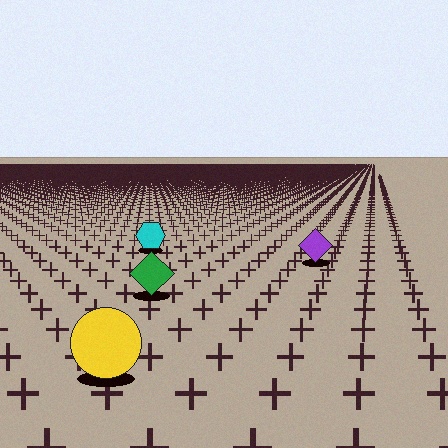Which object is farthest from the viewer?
The cyan hexagon is farthest from the viewer. It appears smaller and the ground texture around it is denser.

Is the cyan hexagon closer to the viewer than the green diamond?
No. The green diamond is closer — you can tell from the texture gradient: the ground texture is coarser near it.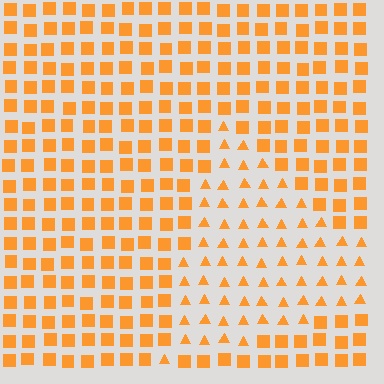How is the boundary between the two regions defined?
The boundary is defined by a change in element shape: triangles inside vs. squares outside. All elements share the same color and spacing.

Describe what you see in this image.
The image is filled with small orange elements arranged in a uniform grid. A triangle-shaped region contains triangles, while the surrounding area contains squares. The boundary is defined purely by the change in element shape.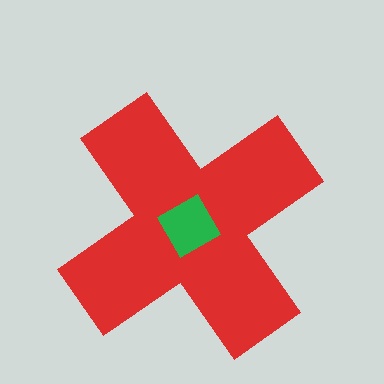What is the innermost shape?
The green diamond.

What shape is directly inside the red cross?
The green diamond.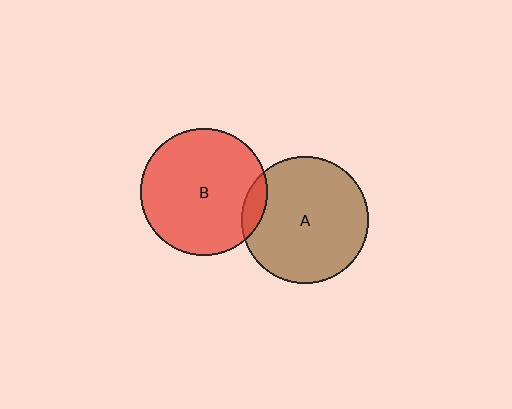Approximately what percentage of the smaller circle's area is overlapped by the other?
Approximately 10%.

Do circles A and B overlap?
Yes.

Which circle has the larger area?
Circle B (red).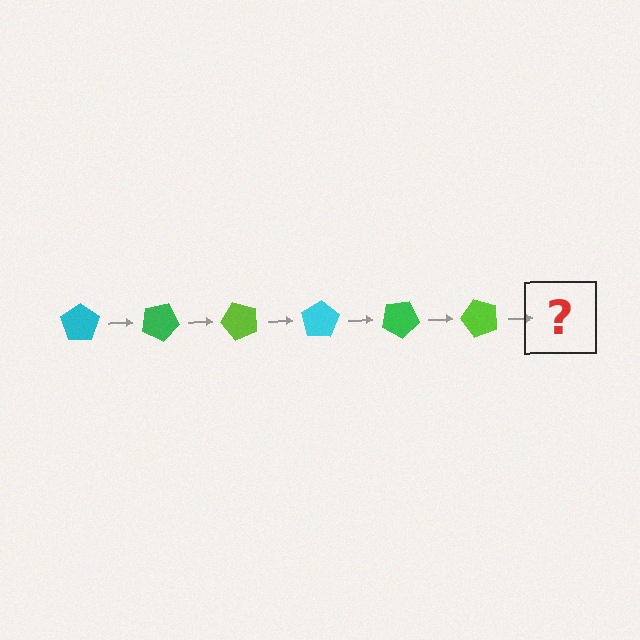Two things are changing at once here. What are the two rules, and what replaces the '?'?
The two rules are that it rotates 25 degrees each step and the color cycles through cyan, green, and lime. The '?' should be a cyan pentagon, rotated 150 degrees from the start.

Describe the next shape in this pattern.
It should be a cyan pentagon, rotated 150 degrees from the start.